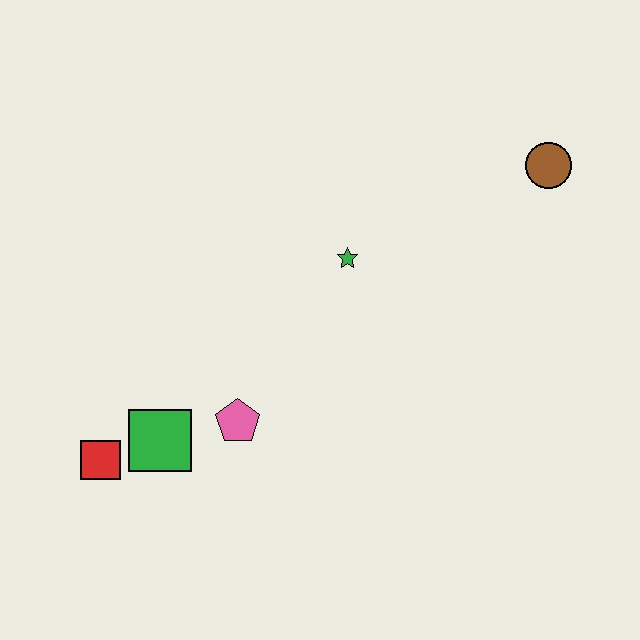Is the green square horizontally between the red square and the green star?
Yes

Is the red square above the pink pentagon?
No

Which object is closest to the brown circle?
The green star is closest to the brown circle.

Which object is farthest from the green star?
The red square is farthest from the green star.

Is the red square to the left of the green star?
Yes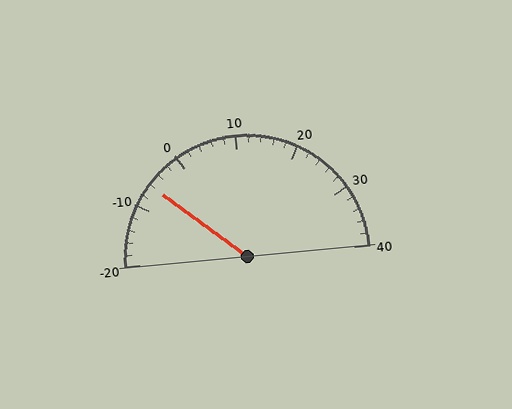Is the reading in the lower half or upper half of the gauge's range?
The reading is in the lower half of the range (-20 to 40).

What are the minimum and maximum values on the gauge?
The gauge ranges from -20 to 40.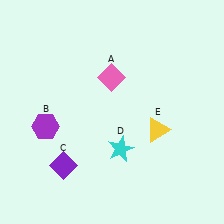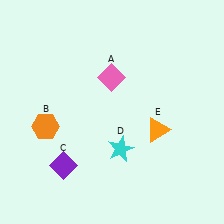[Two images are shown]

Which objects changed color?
B changed from purple to orange. E changed from yellow to orange.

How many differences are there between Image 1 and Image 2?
There are 2 differences between the two images.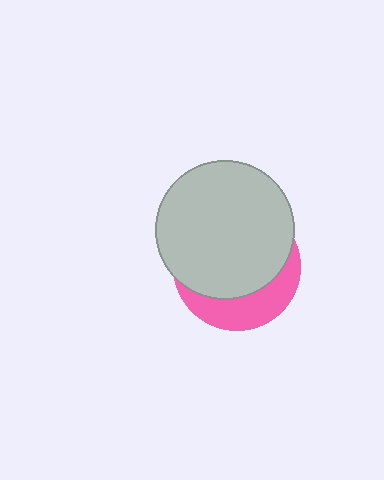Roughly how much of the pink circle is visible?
A small part of it is visible (roughly 31%).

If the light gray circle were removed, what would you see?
You would see the complete pink circle.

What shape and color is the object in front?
The object in front is a light gray circle.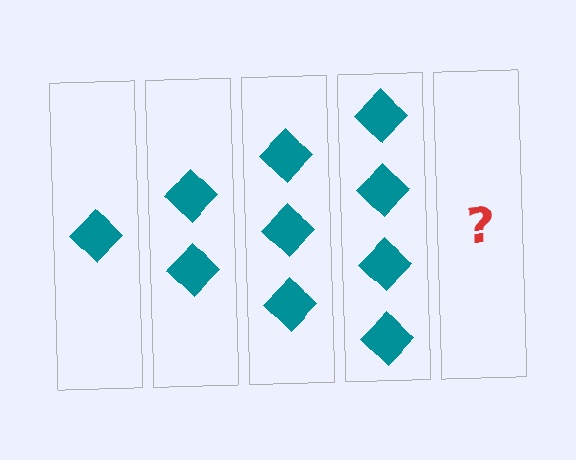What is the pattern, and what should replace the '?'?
The pattern is that each step adds one more diamond. The '?' should be 5 diamonds.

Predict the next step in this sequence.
The next step is 5 diamonds.